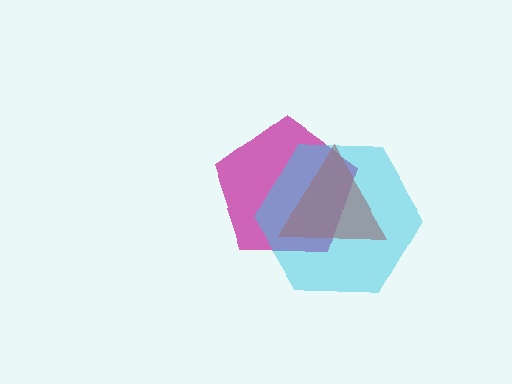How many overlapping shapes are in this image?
There are 3 overlapping shapes in the image.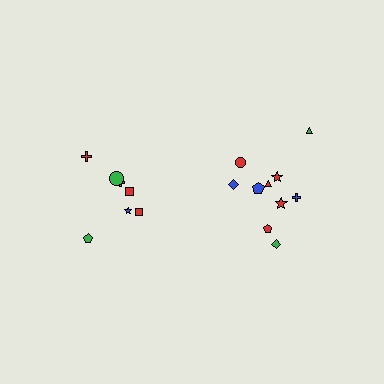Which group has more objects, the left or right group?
The right group.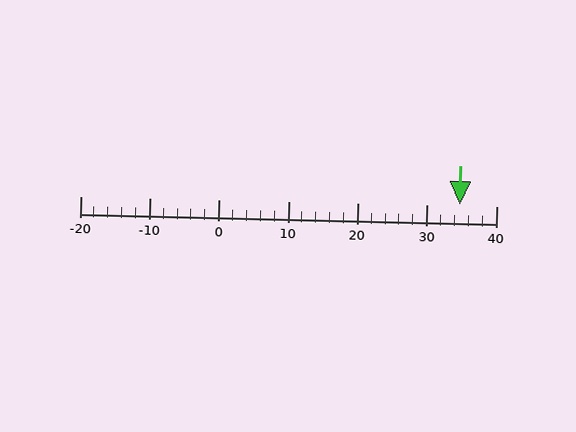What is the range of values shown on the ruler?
The ruler shows values from -20 to 40.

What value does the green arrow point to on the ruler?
The green arrow points to approximately 35.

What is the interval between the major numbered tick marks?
The major tick marks are spaced 10 units apart.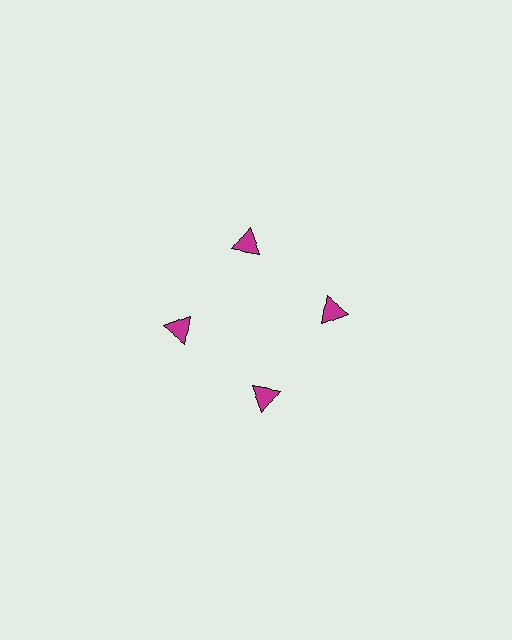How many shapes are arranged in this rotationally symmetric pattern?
There are 4 shapes, arranged in 4 groups of 1.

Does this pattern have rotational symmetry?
Yes, this pattern has 4-fold rotational symmetry. It looks the same after rotating 90 degrees around the center.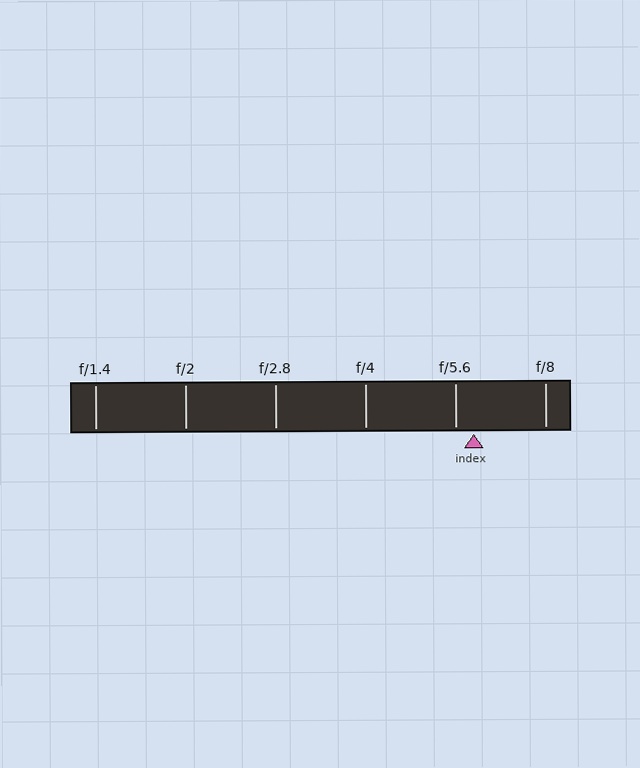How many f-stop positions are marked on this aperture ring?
There are 6 f-stop positions marked.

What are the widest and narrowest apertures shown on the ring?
The widest aperture shown is f/1.4 and the narrowest is f/8.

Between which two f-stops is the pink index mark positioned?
The index mark is between f/5.6 and f/8.